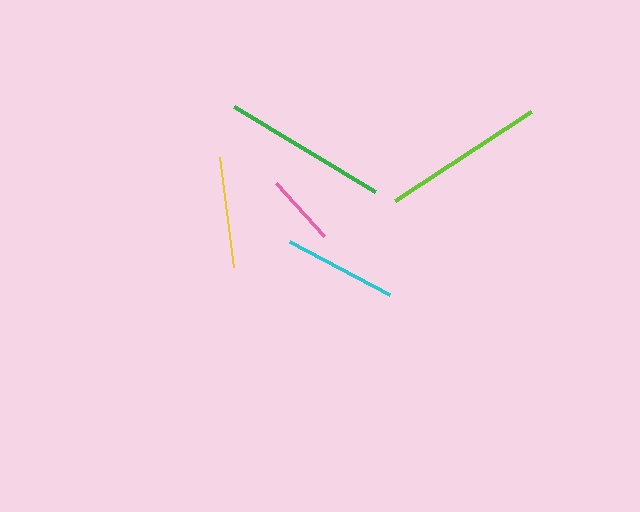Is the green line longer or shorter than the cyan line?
The green line is longer than the cyan line.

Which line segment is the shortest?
The pink line is the shortest at approximately 71 pixels.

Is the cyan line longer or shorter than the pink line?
The cyan line is longer than the pink line.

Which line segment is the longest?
The green line is the longest at approximately 165 pixels.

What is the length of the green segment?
The green segment is approximately 165 pixels long.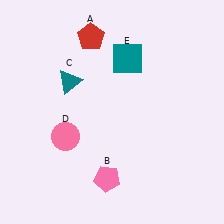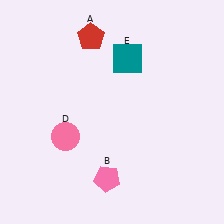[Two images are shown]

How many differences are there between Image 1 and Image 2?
There is 1 difference between the two images.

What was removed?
The teal triangle (C) was removed in Image 2.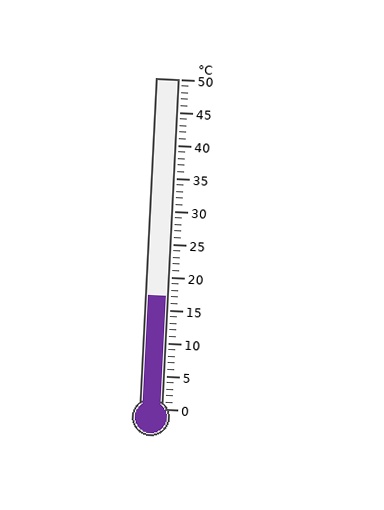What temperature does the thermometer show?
The thermometer shows approximately 17°C.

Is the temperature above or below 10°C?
The temperature is above 10°C.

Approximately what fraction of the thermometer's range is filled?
The thermometer is filled to approximately 35% of its range.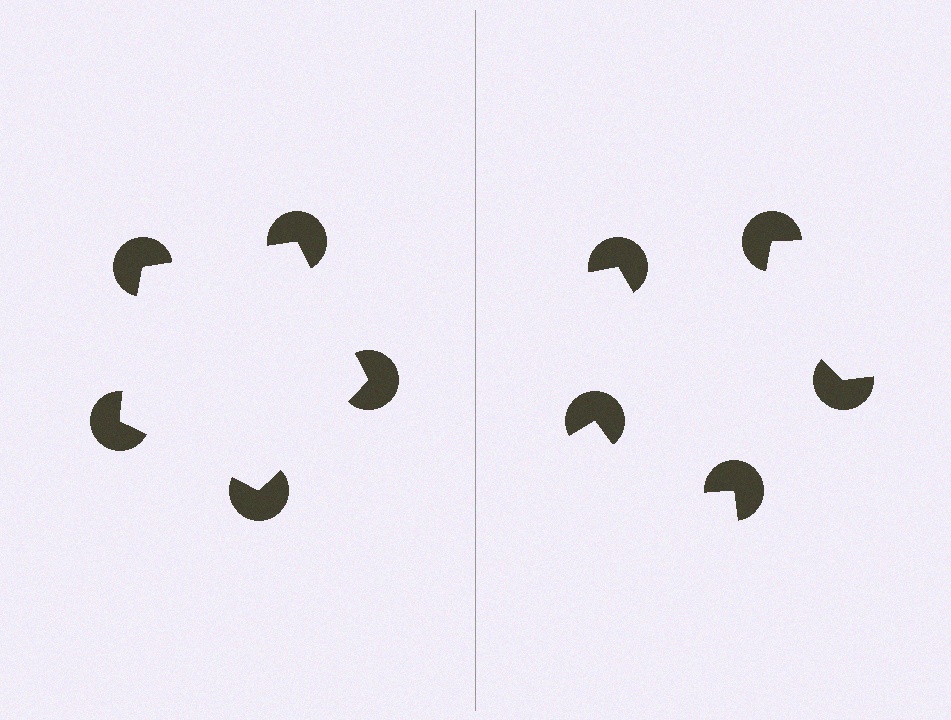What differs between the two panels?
The pac-man discs are positioned identically on both sides; only the wedge orientations differ. On the left they align to a pentagon; on the right they are misaligned.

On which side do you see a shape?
An illusory pentagon appears on the left side. On the right side the wedge cuts are rotated, so no coherent shape forms.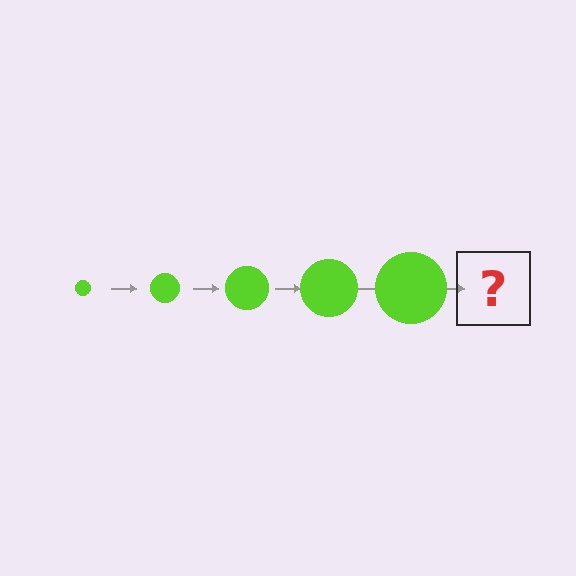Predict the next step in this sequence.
The next step is a lime circle, larger than the previous one.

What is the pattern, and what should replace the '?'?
The pattern is that the circle gets progressively larger each step. The '?' should be a lime circle, larger than the previous one.